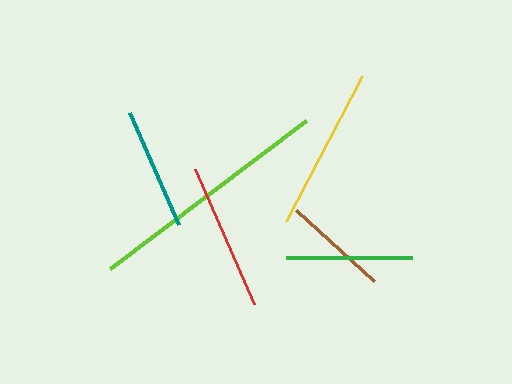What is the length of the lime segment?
The lime segment is approximately 246 pixels long.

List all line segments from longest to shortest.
From longest to shortest: lime, yellow, red, green, teal, brown.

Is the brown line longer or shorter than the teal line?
The teal line is longer than the brown line.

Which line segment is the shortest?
The brown line is the shortest at approximately 105 pixels.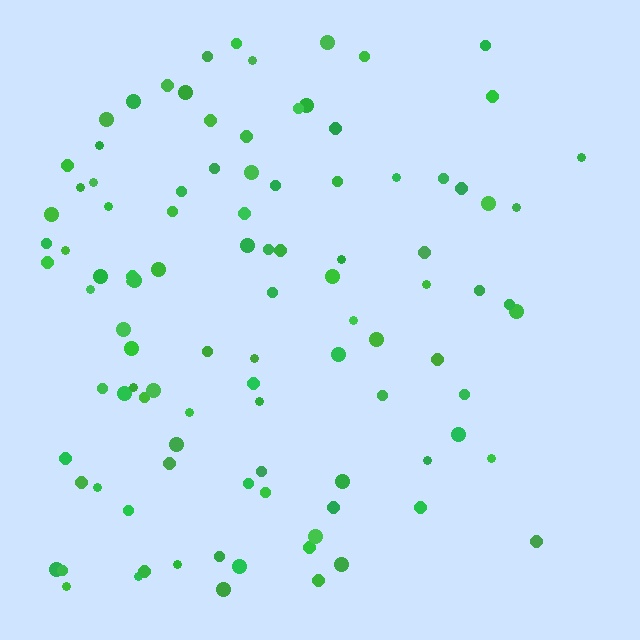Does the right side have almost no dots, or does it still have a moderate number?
Still a moderate number, just noticeably fewer than the left.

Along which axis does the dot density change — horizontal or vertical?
Horizontal.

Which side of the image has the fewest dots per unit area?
The right.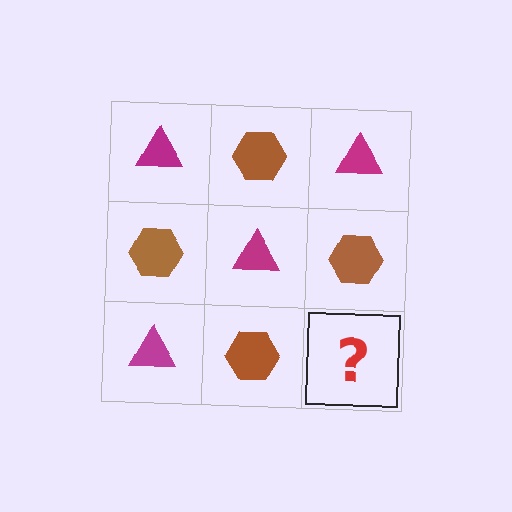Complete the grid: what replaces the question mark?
The question mark should be replaced with a magenta triangle.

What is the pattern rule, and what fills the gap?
The rule is that it alternates magenta triangle and brown hexagon in a checkerboard pattern. The gap should be filled with a magenta triangle.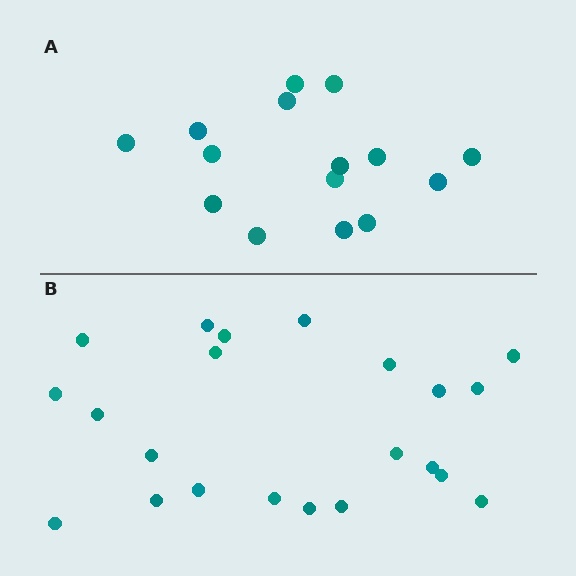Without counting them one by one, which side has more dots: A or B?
Region B (the bottom region) has more dots.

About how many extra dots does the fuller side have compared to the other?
Region B has roughly 8 or so more dots than region A.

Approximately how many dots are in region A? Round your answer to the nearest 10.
About 20 dots. (The exact count is 15, which rounds to 20.)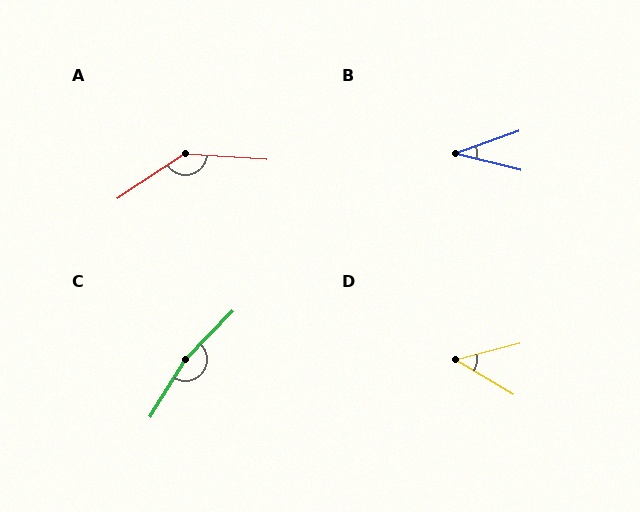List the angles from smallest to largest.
B (34°), D (46°), A (143°), C (167°).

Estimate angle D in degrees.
Approximately 46 degrees.